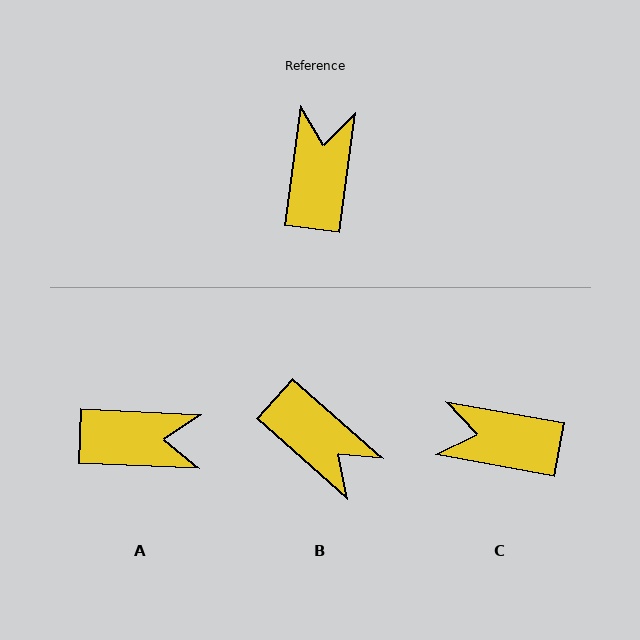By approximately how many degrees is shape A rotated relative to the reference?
Approximately 85 degrees clockwise.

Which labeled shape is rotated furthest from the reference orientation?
B, about 124 degrees away.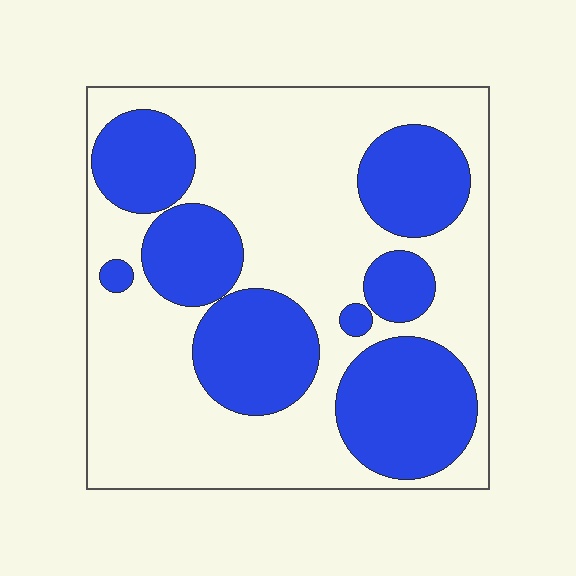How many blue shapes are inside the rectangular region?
8.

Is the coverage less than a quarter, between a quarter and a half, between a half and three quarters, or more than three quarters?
Between a quarter and a half.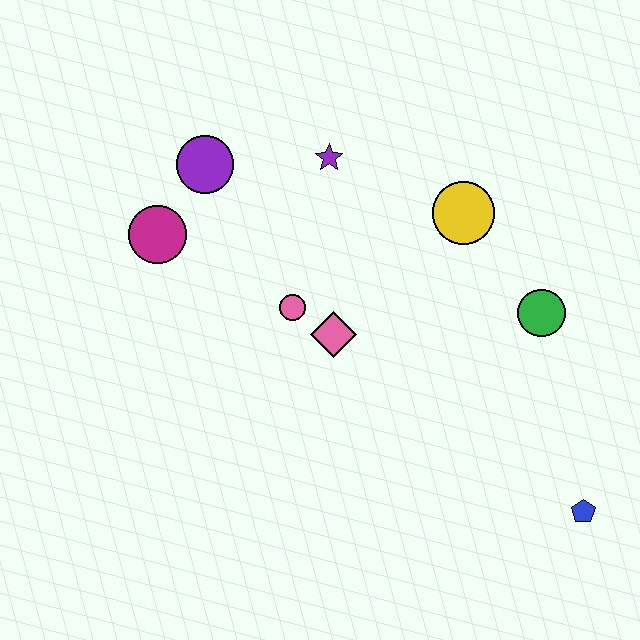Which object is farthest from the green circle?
The magenta circle is farthest from the green circle.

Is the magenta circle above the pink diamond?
Yes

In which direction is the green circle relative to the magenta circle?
The green circle is to the right of the magenta circle.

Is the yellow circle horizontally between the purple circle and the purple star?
No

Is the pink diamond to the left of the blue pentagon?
Yes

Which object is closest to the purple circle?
The magenta circle is closest to the purple circle.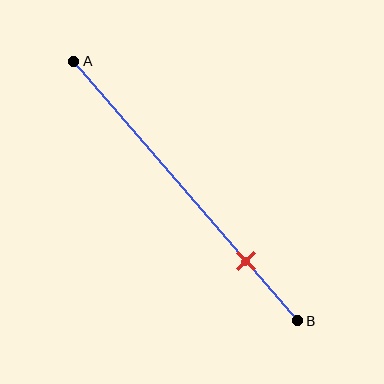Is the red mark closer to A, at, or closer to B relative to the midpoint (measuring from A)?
The red mark is closer to point B than the midpoint of segment AB.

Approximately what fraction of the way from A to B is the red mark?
The red mark is approximately 75% of the way from A to B.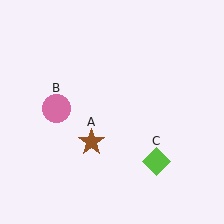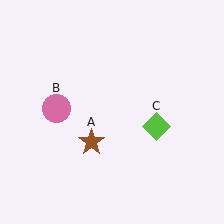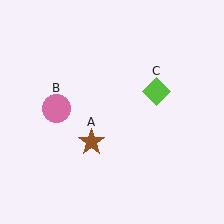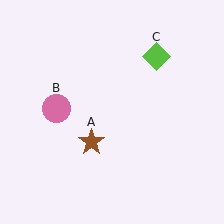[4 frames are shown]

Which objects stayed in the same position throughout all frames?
Brown star (object A) and pink circle (object B) remained stationary.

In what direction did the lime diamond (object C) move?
The lime diamond (object C) moved up.